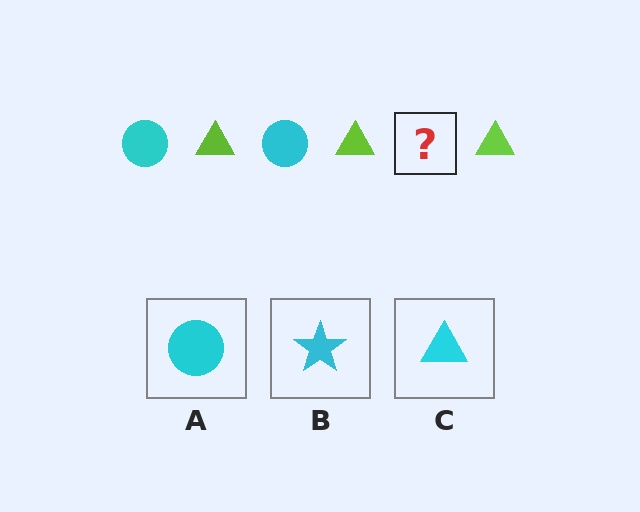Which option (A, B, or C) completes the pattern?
A.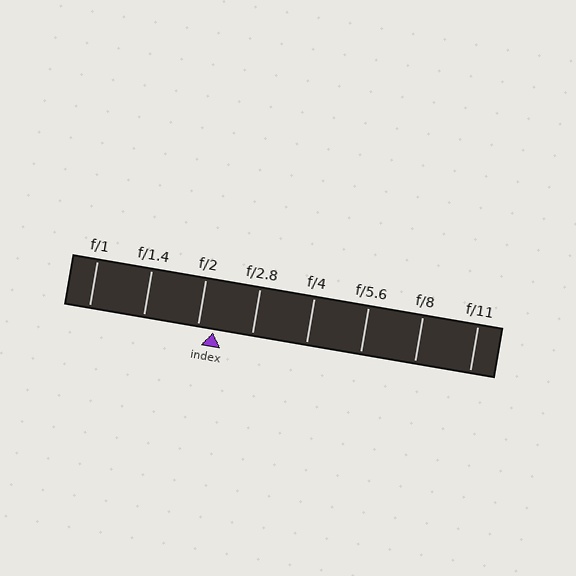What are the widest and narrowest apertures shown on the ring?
The widest aperture shown is f/1 and the narrowest is f/11.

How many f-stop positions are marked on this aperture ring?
There are 8 f-stop positions marked.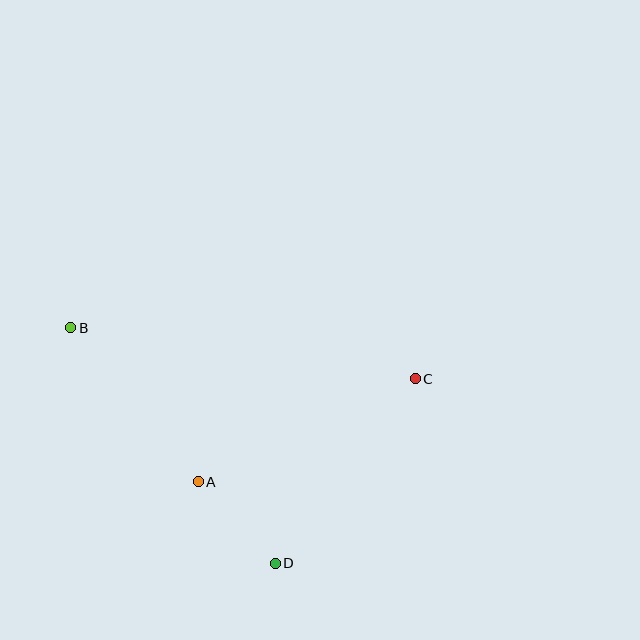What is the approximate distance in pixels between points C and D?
The distance between C and D is approximately 231 pixels.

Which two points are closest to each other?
Points A and D are closest to each other.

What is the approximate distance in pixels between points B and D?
The distance between B and D is approximately 312 pixels.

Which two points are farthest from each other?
Points B and C are farthest from each other.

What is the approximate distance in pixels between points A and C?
The distance between A and C is approximately 240 pixels.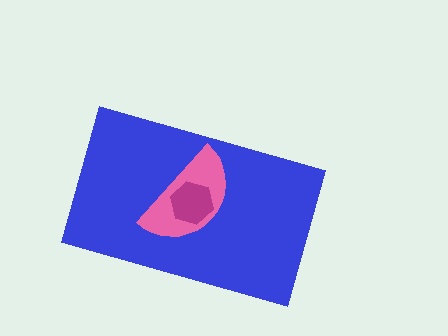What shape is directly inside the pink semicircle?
The magenta hexagon.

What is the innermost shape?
The magenta hexagon.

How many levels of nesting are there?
3.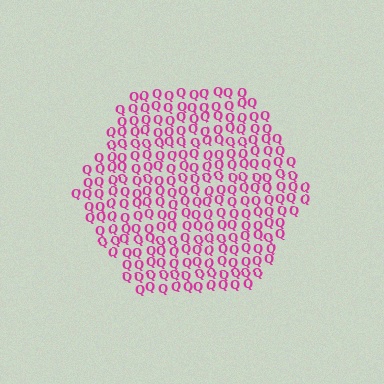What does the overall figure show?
The overall figure shows a hexagon.